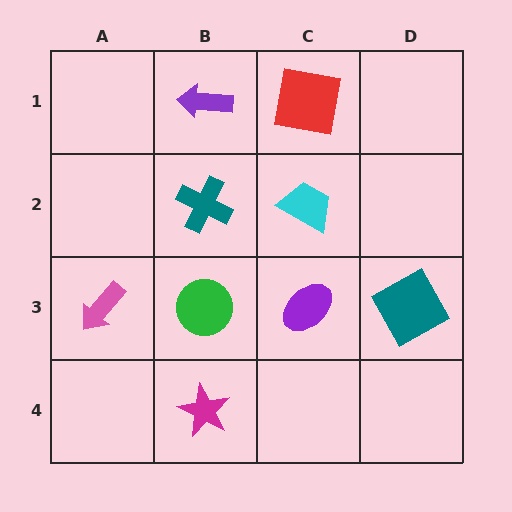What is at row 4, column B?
A magenta star.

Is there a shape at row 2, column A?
No, that cell is empty.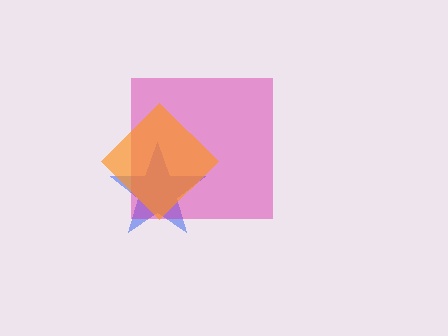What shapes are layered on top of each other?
The layered shapes are: a blue star, a magenta square, an orange diamond.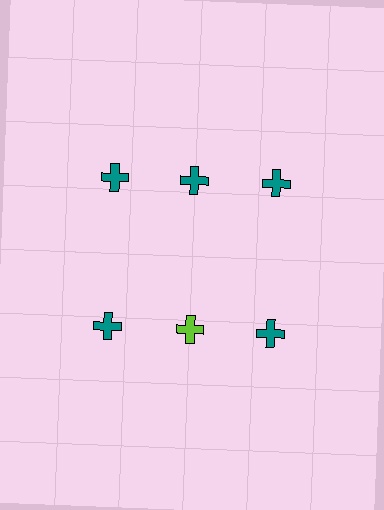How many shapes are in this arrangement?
There are 6 shapes arranged in a grid pattern.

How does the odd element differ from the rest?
It has a different color: lime instead of teal.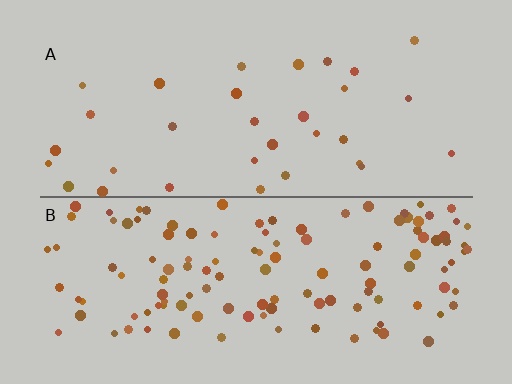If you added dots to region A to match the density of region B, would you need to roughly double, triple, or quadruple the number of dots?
Approximately quadruple.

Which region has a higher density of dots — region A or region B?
B (the bottom).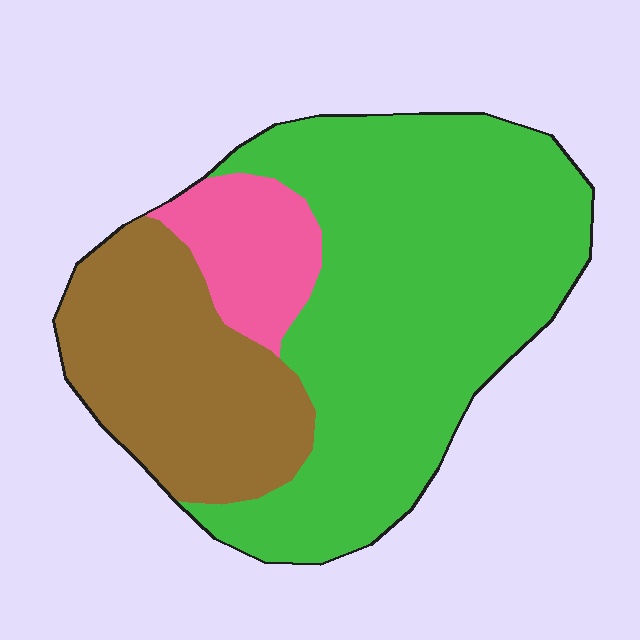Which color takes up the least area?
Pink, at roughly 10%.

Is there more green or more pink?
Green.